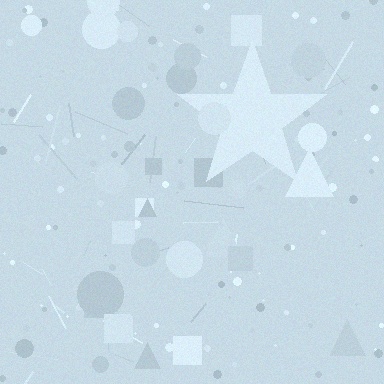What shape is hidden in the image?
A star is hidden in the image.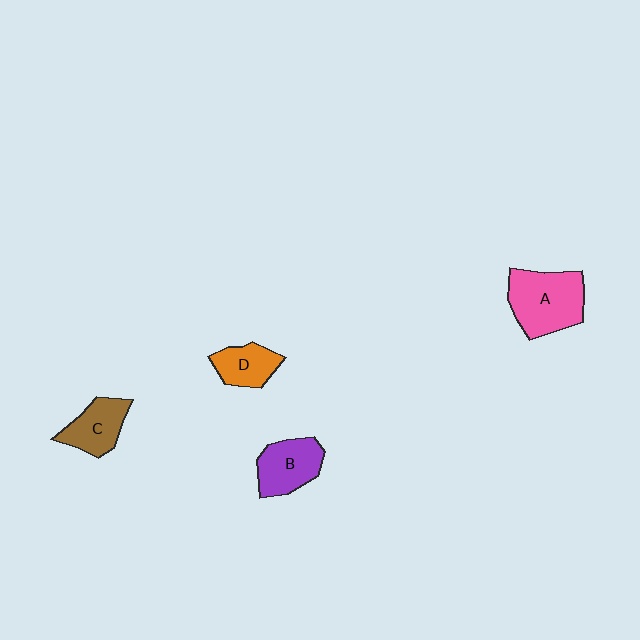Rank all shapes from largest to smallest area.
From largest to smallest: A (pink), B (purple), C (brown), D (orange).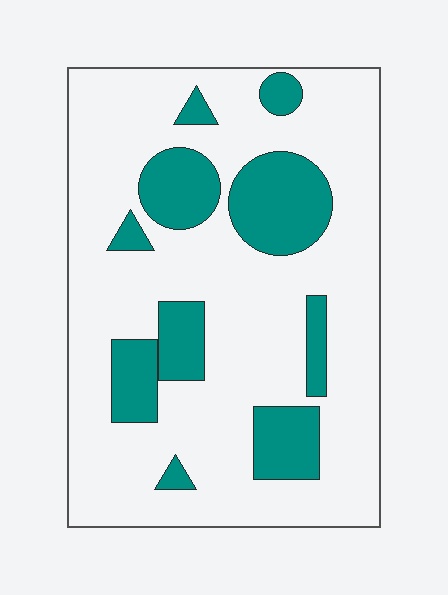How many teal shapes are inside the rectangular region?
10.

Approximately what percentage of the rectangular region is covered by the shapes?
Approximately 25%.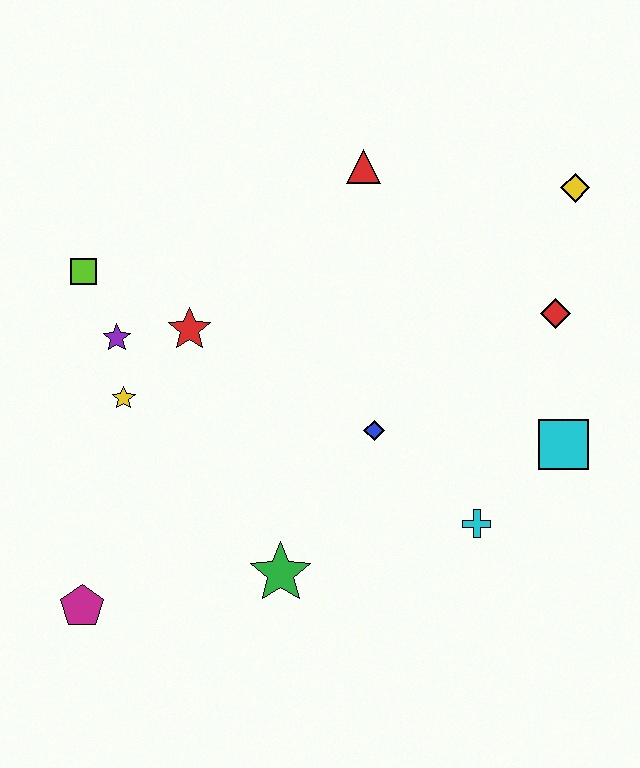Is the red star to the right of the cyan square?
No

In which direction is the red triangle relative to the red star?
The red triangle is to the right of the red star.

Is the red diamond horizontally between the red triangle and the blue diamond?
No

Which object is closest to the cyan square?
The cyan cross is closest to the cyan square.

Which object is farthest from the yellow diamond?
The magenta pentagon is farthest from the yellow diamond.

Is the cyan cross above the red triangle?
No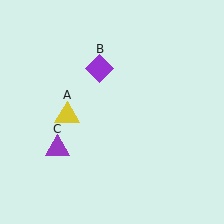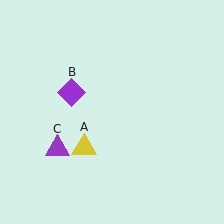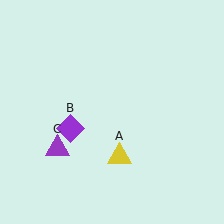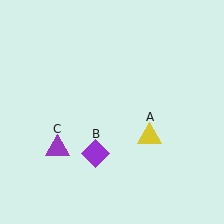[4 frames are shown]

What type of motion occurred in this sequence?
The yellow triangle (object A), purple diamond (object B) rotated counterclockwise around the center of the scene.